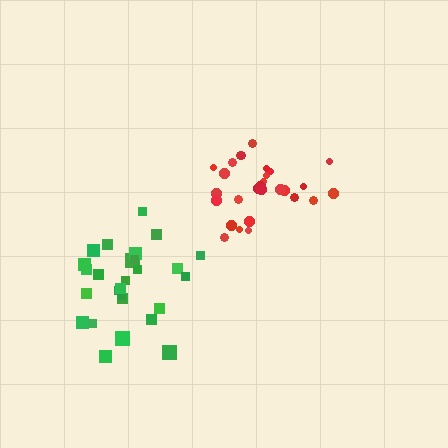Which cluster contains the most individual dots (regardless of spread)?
Red (28).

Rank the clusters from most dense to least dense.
red, green.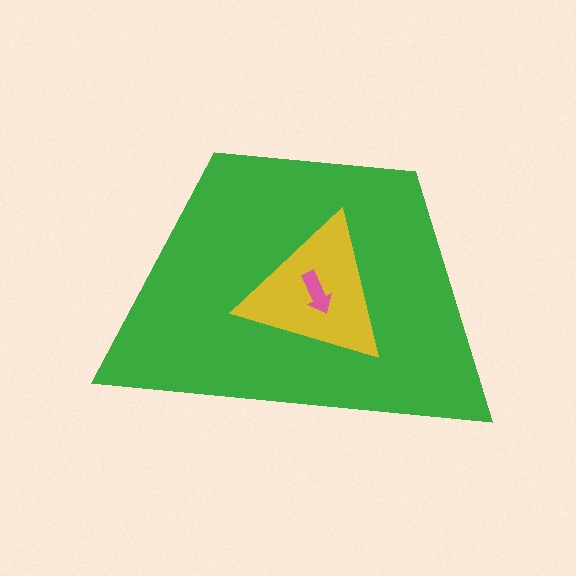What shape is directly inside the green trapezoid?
The yellow triangle.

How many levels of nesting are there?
3.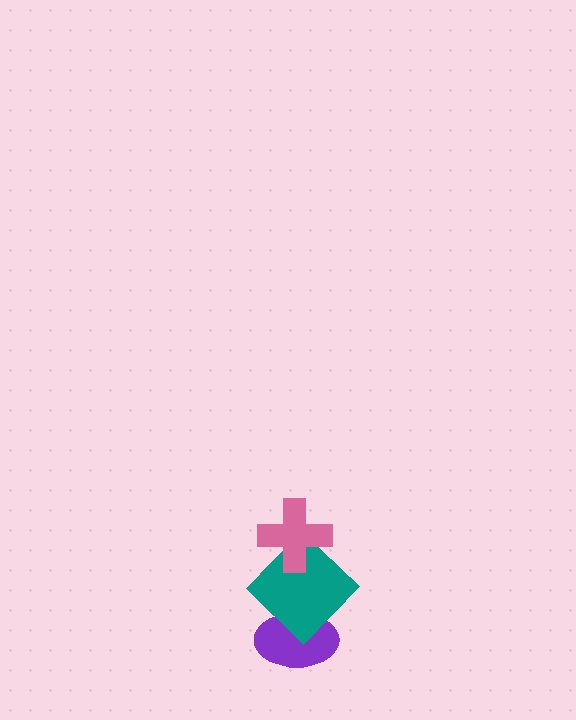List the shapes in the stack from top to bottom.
From top to bottom: the pink cross, the teal diamond, the purple ellipse.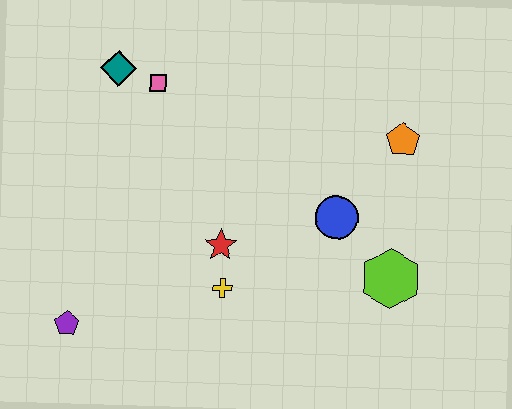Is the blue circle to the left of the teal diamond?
No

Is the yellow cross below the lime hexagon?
Yes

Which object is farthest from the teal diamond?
The lime hexagon is farthest from the teal diamond.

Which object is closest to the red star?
The yellow cross is closest to the red star.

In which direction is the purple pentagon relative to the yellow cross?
The purple pentagon is to the left of the yellow cross.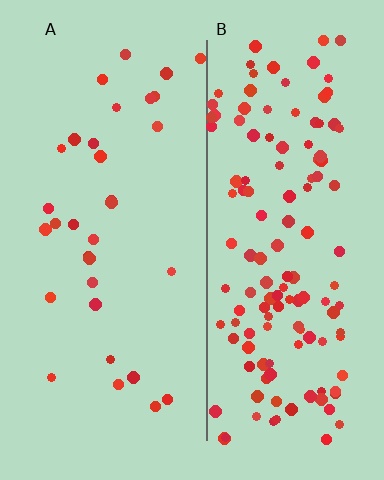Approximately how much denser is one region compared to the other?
Approximately 4.2× — region B over region A.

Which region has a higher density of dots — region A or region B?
B (the right).